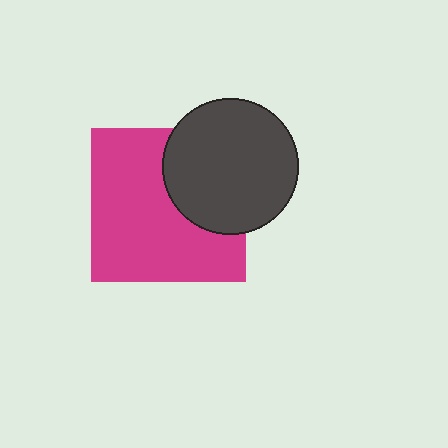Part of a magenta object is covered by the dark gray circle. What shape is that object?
It is a square.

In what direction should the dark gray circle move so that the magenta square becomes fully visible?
The dark gray circle should move right. That is the shortest direction to clear the overlap and leave the magenta square fully visible.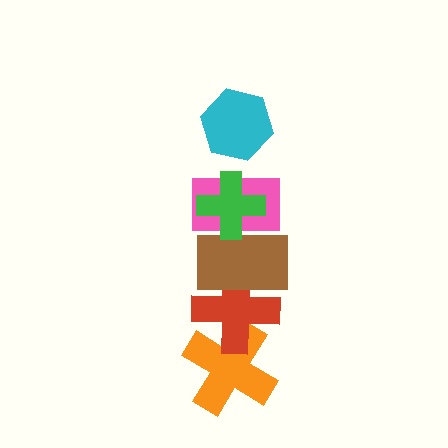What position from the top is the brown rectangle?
The brown rectangle is 4th from the top.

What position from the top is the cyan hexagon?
The cyan hexagon is 1st from the top.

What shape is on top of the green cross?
The cyan hexagon is on top of the green cross.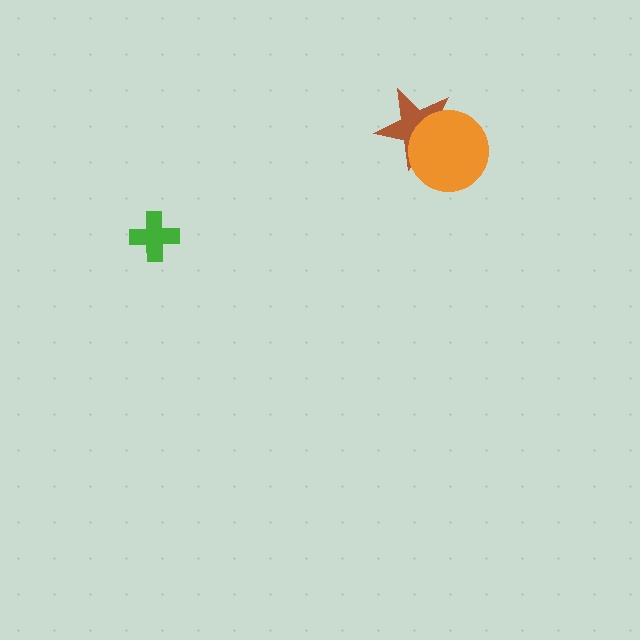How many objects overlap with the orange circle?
1 object overlaps with the orange circle.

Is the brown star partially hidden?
Yes, it is partially covered by another shape.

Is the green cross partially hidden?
No, no other shape covers it.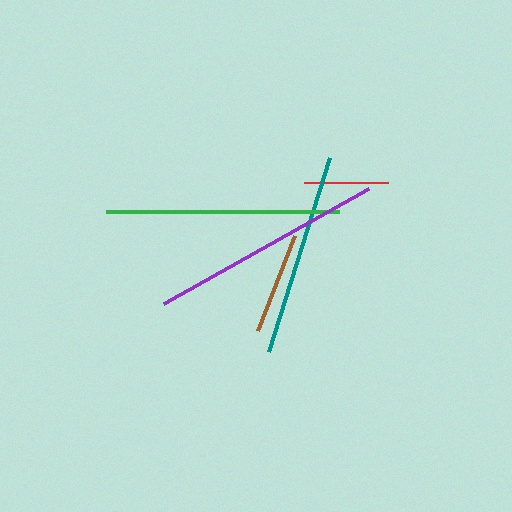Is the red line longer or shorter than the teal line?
The teal line is longer than the red line.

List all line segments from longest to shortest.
From longest to shortest: purple, green, teal, brown, red.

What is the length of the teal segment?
The teal segment is approximately 204 pixels long.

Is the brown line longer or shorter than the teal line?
The teal line is longer than the brown line.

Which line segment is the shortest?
The red line is the shortest at approximately 84 pixels.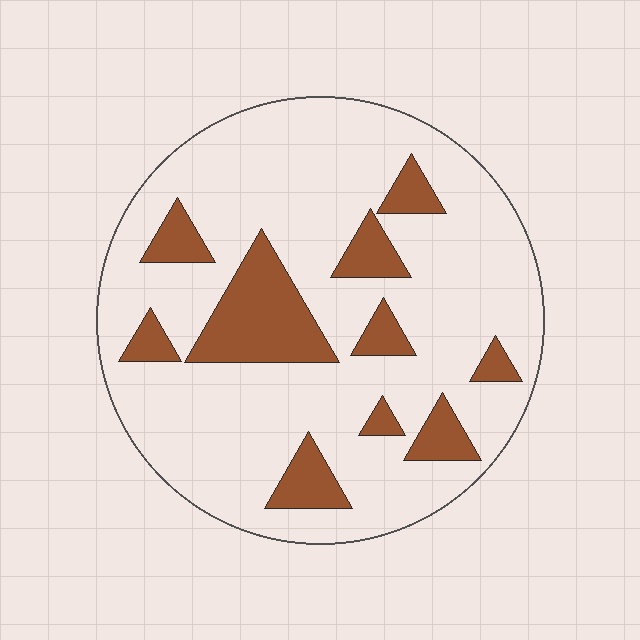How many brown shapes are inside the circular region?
10.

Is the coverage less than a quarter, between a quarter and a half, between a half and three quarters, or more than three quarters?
Less than a quarter.